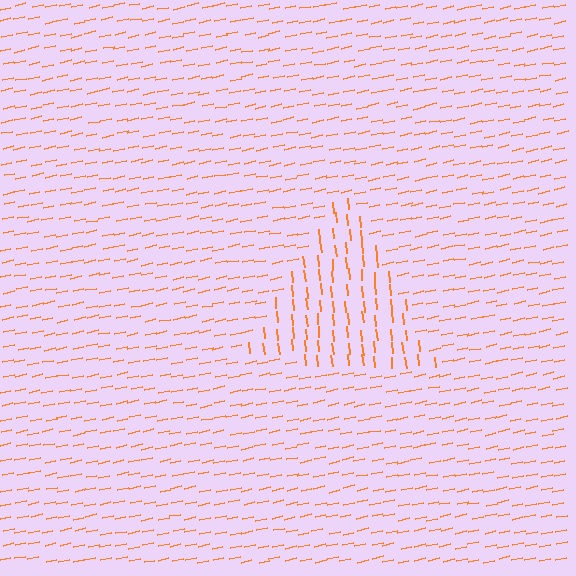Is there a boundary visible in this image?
Yes, there is a texture boundary formed by a change in line orientation.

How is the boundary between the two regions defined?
The boundary is defined purely by a change in line orientation (approximately 84 degrees difference). All lines are the same color and thickness.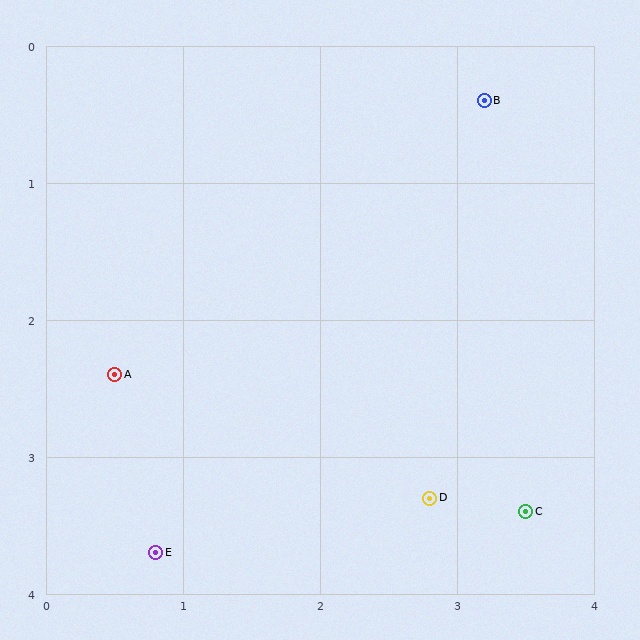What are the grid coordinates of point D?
Point D is at approximately (2.8, 3.3).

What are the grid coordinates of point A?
Point A is at approximately (0.5, 2.4).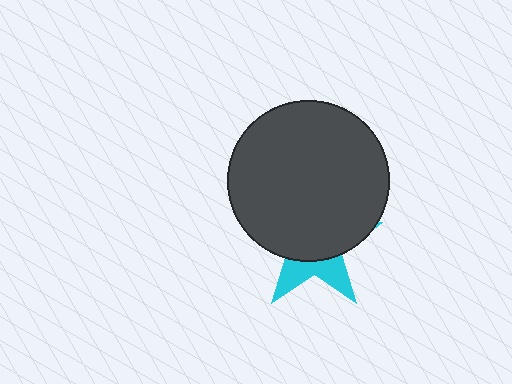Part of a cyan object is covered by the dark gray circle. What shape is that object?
It is a star.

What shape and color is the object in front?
The object in front is a dark gray circle.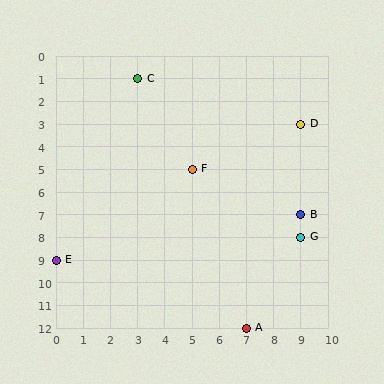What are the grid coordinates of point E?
Point E is at grid coordinates (0, 9).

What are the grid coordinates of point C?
Point C is at grid coordinates (3, 1).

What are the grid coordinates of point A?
Point A is at grid coordinates (7, 12).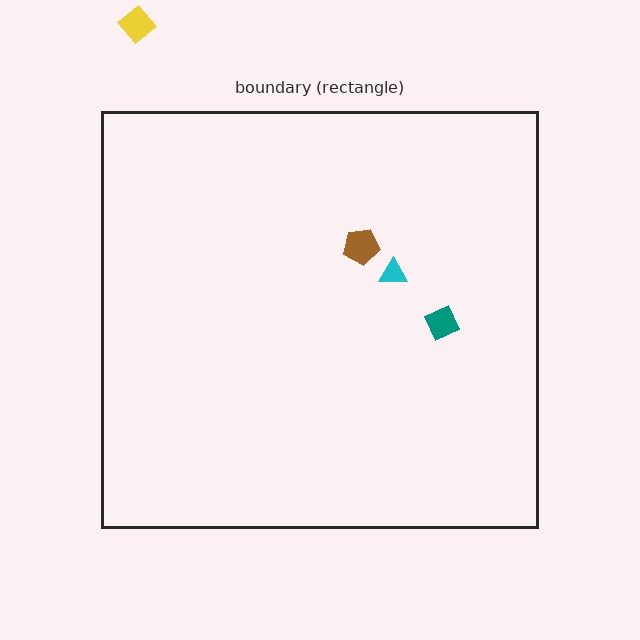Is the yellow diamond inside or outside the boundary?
Outside.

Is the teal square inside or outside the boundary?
Inside.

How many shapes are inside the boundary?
3 inside, 1 outside.